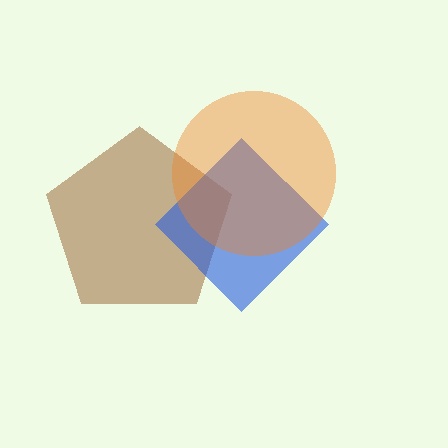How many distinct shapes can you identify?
There are 3 distinct shapes: a brown pentagon, a blue diamond, an orange circle.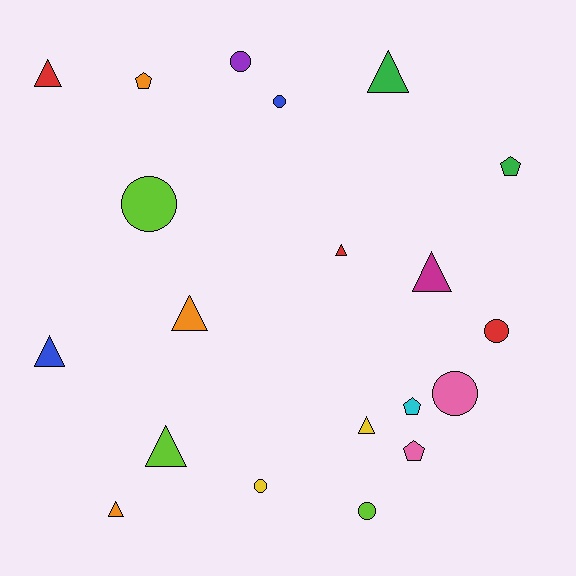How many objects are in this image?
There are 20 objects.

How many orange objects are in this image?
There are 3 orange objects.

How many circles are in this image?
There are 7 circles.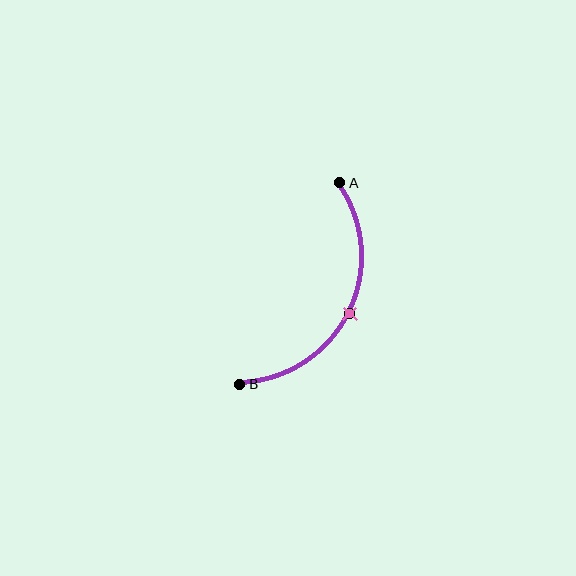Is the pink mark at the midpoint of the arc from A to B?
Yes. The pink mark lies on the arc at equal arc-length from both A and B — it is the arc midpoint.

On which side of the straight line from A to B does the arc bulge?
The arc bulges to the right of the straight line connecting A and B.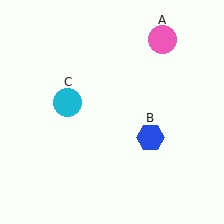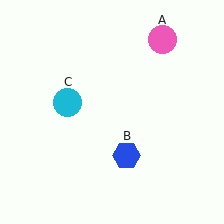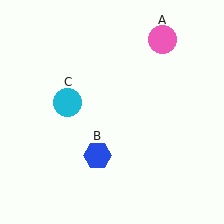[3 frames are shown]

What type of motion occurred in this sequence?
The blue hexagon (object B) rotated clockwise around the center of the scene.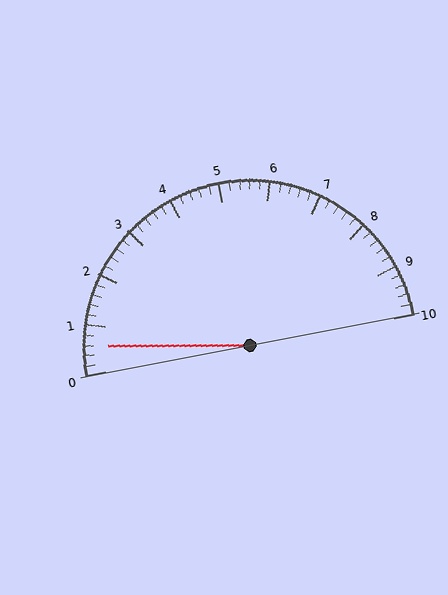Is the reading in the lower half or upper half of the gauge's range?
The reading is in the lower half of the range (0 to 10).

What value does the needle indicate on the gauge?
The needle indicates approximately 0.6.